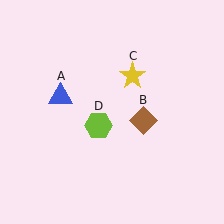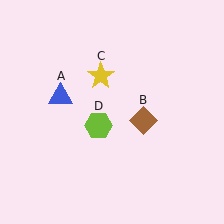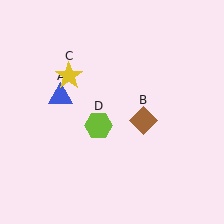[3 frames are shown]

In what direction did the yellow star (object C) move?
The yellow star (object C) moved left.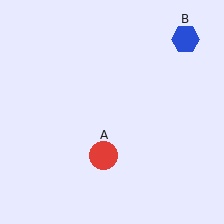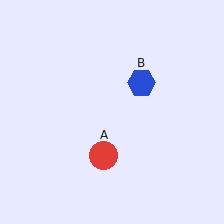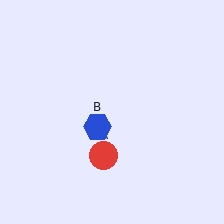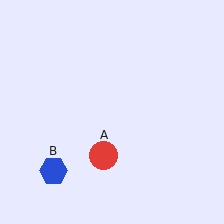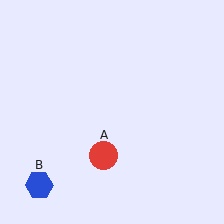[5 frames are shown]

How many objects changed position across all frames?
1 object changed position: blue hexagon (object B).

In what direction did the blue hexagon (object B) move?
The blue hexagon (object B) moved down and to the left.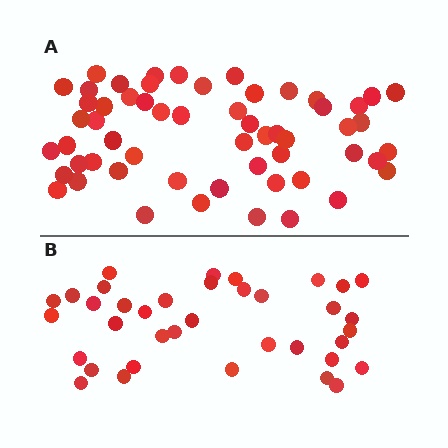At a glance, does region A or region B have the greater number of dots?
Region A (the top region) has more dots.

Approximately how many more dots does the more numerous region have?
Region A has approximately 20 more dots than region B.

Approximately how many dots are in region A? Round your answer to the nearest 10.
About 60 dots. (The exact count is 57, which rounds to 60.)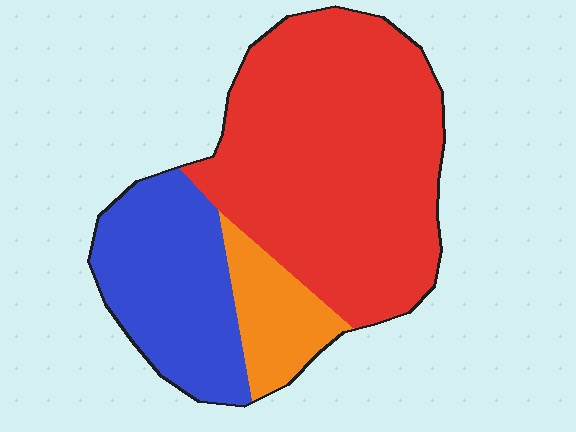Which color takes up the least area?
Orange, at roughly 10%.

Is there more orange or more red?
Red.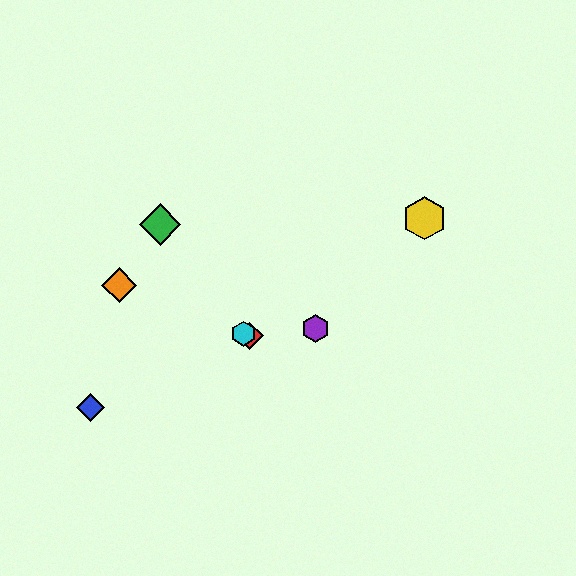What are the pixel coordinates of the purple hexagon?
The purple hexagon is at (315, 329).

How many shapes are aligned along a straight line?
3 shapes (the red diamond, the orange diamond, the cyan hexagon) are aligned along a straight line.